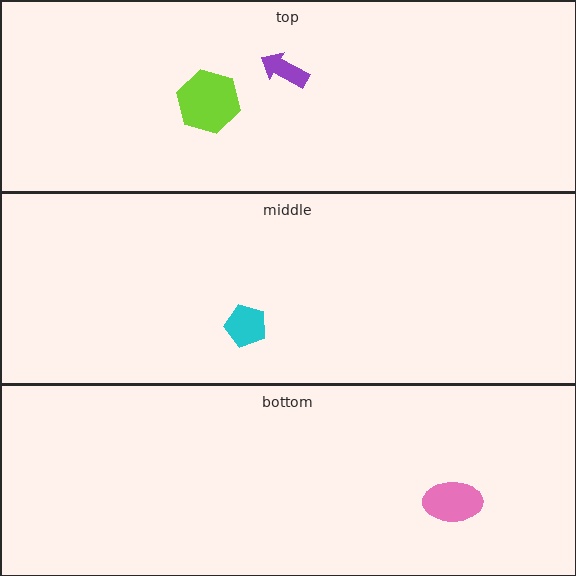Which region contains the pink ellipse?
The bottom region.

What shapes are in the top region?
The purple arrow, the lime hexagon.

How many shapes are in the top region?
2.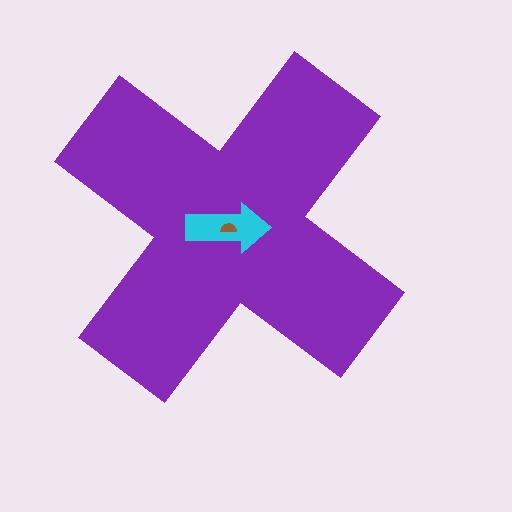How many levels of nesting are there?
3.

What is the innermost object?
The brown semicircle.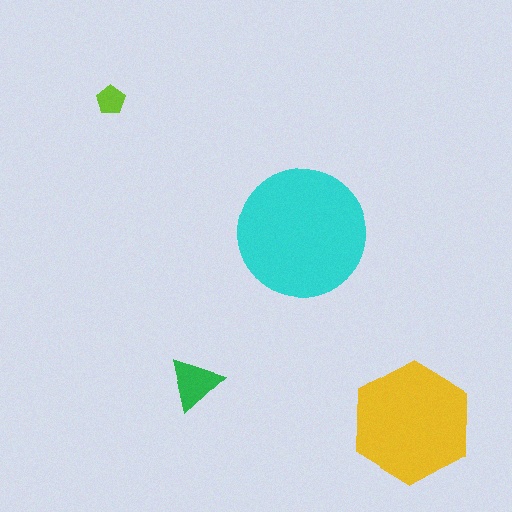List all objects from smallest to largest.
The lime pentagon, the green triangle, the yellow hexagon, the cyan circle.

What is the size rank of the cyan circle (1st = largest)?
1st.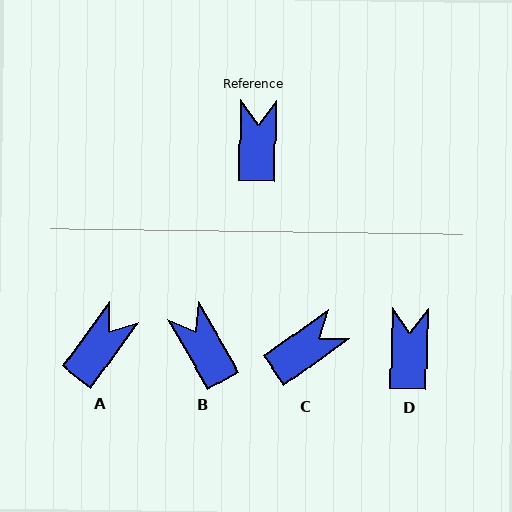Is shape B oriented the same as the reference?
No, it is off by about 31 degrees.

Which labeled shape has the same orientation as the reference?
D.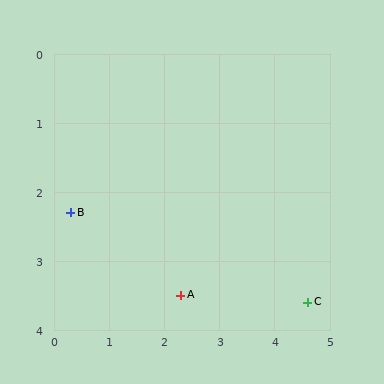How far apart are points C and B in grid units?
Points C and B are about 4.5 grid units apart.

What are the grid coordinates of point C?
Point C is at approximately (4.6, 3.6).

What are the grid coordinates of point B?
Point B is at approximately (0.3, 2.3).